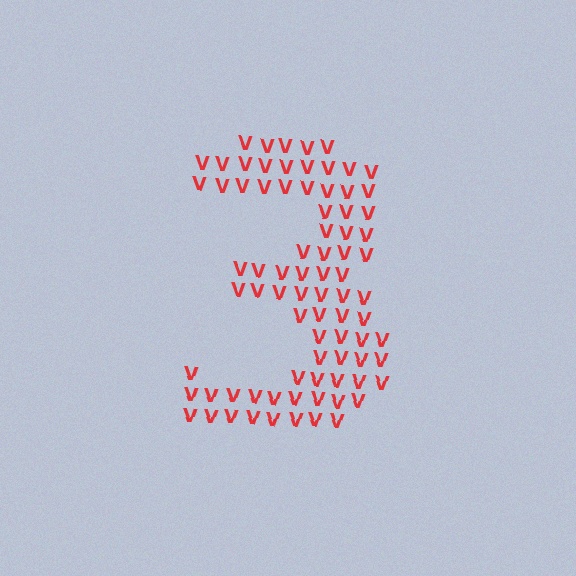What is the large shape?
The large shape is the digit 3.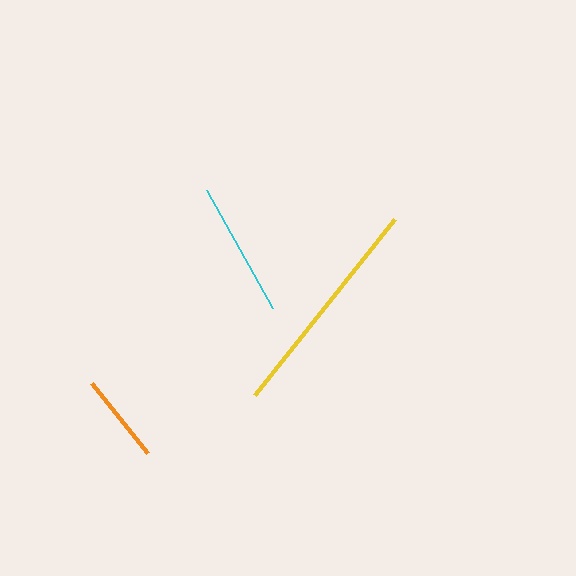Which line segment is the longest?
The yellow line is the longest at approximately 224 pixels.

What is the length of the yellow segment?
The yellow segment is approximately 224 pixels long.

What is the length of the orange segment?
The orange segment is approximately 90 pixels long.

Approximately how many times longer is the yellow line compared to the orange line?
The yellow line is approximately 2.5 times the length of the orange line.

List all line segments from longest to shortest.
From longest to shortest: yellow, cyan, orange.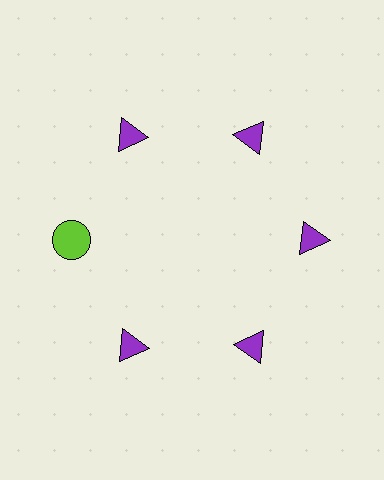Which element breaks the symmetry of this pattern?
The lime circle at roughly the 9 o'clock position breaks the symmetry. All other shapes are purple triangles.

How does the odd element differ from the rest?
It differs in both color (lime instead of purple) and shape (circle instead of triangle).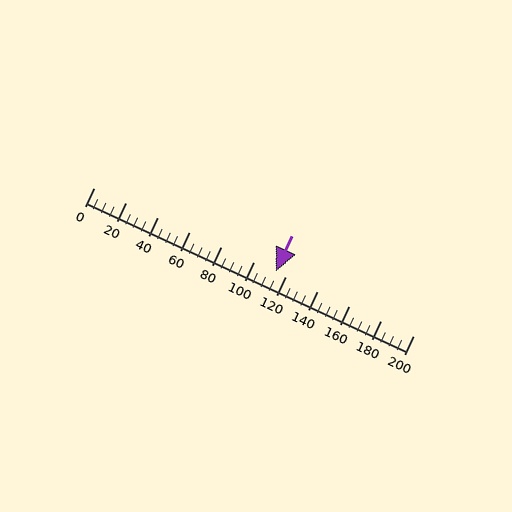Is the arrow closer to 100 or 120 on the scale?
The arrow is closer to 120.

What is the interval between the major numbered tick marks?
The major tick marks are spaced 20 units apart.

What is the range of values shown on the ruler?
The ruler shows values from 0 to 200.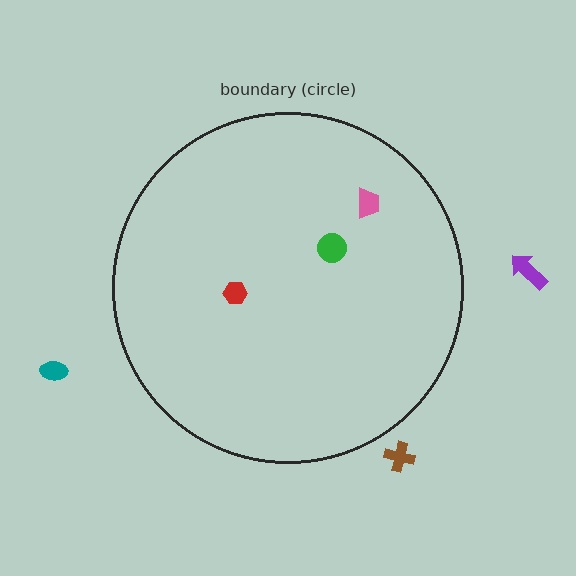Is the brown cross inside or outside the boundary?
Outside.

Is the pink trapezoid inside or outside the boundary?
Inside.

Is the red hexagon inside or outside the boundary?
Inside.